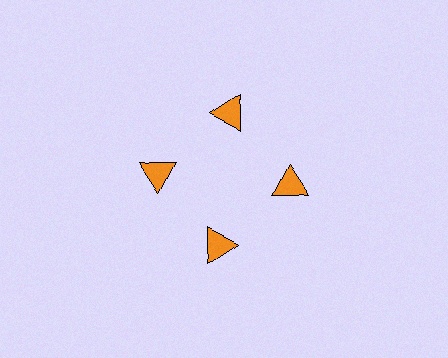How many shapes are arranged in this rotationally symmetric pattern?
There are 4 shapes, arranged in 4 groups of 1.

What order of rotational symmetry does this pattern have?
This pattern has 4-fold rotational symmetry.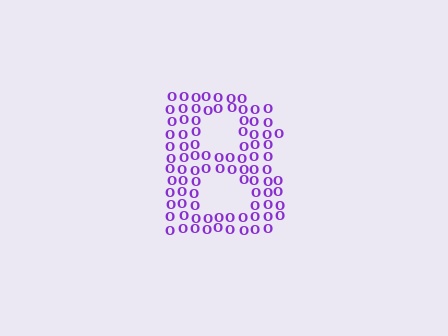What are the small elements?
The small elements are letter O's.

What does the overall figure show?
The overall figure shows the letter B.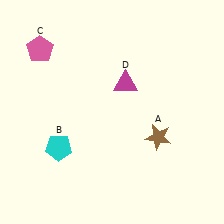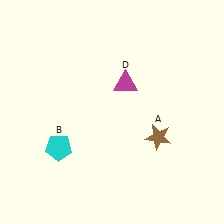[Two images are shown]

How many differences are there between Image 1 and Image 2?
There is 1 difference between the two images.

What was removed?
The pink pentagon (C) was removed in Image 2.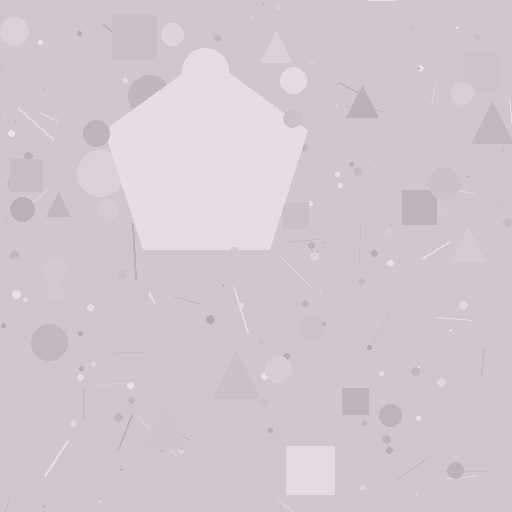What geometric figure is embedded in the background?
A pentagon is embedded in the background.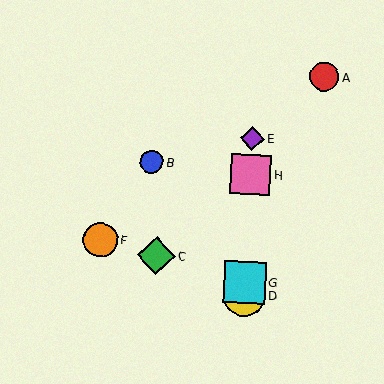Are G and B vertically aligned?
No, G is at x≈245 and B is at x≈152.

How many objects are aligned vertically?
4 objects (D, E, G, H) are aligned vertically.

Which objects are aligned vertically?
Objects D, E, G, H are aligned vertically.